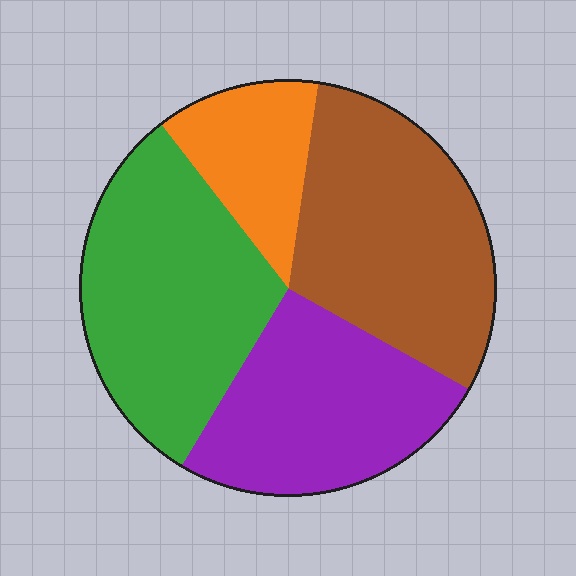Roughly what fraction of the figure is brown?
Brown takes up between a quarter and a half of the figure.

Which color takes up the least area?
Orange, at roughly 15%.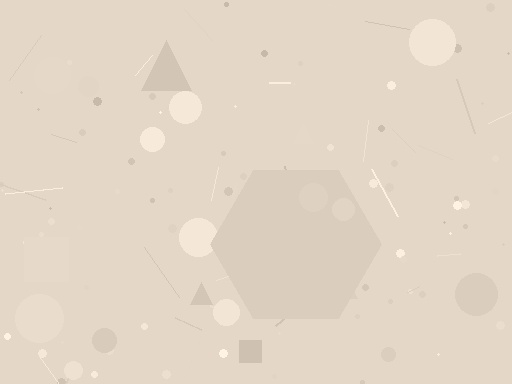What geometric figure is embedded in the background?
A hexagon is embedded in the background.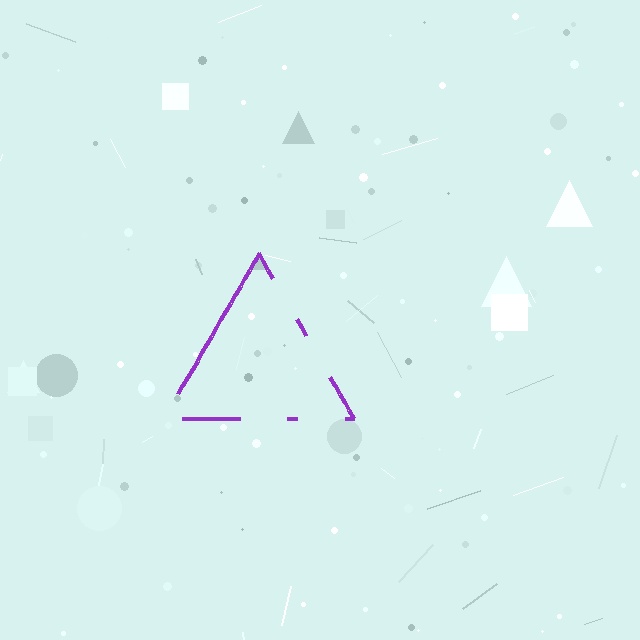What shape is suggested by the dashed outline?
The dashed outline suggests a triangle.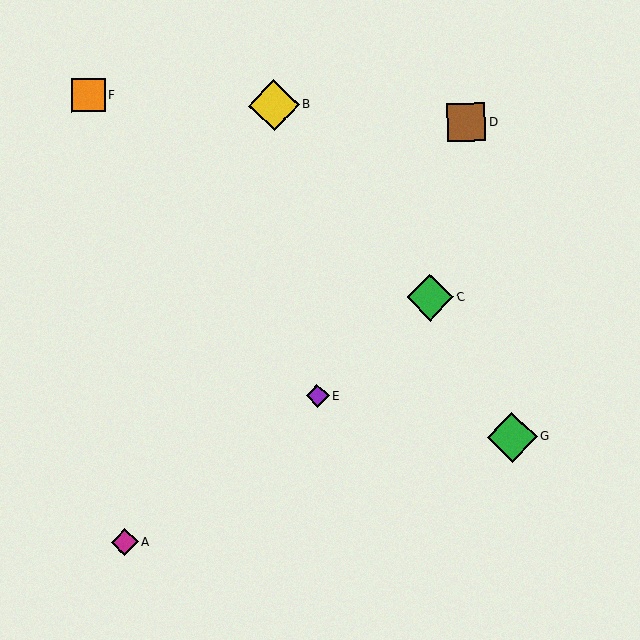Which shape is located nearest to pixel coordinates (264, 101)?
The yellow diamond (labeled B) at (274, 105) is nearest to that location.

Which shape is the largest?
The yellow diamond (labeled B) is the largest.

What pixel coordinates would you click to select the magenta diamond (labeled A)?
Click at (125, 542) to select the magenta diamond A.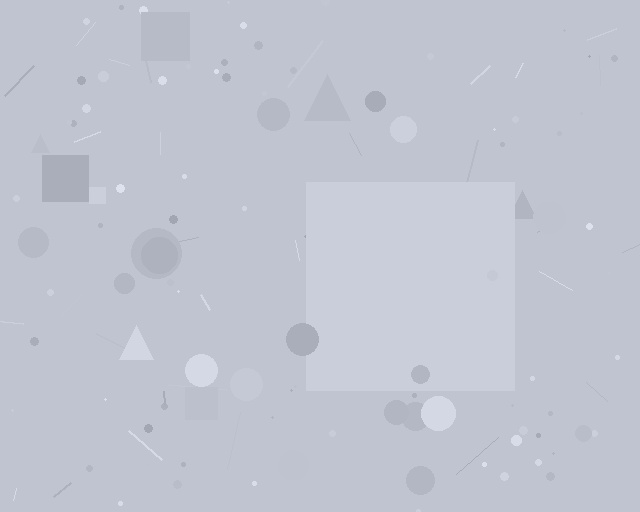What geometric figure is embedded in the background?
A square is embedded in the background.